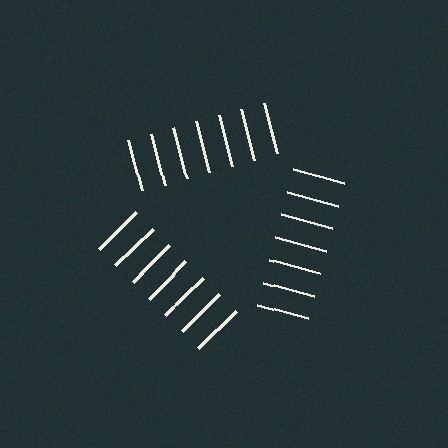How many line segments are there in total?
21 — 7 along each of the 3 edges.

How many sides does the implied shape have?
3 sides — the line-ends trace a triangle.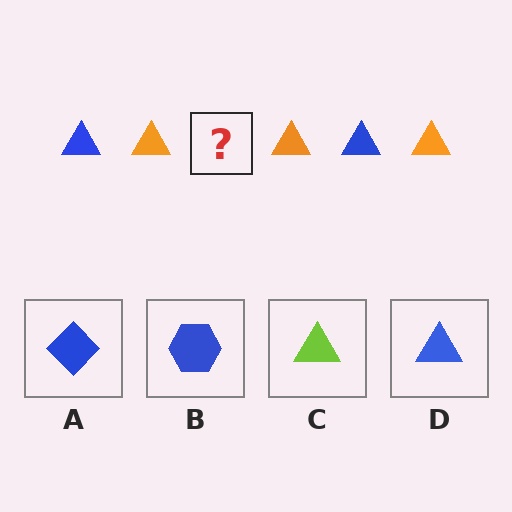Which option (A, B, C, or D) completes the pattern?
D.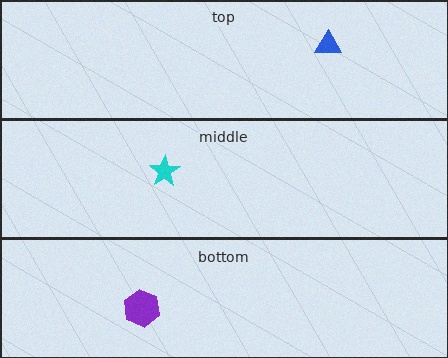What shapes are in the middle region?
The cyan star.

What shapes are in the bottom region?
The purple hexagon.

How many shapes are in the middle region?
1.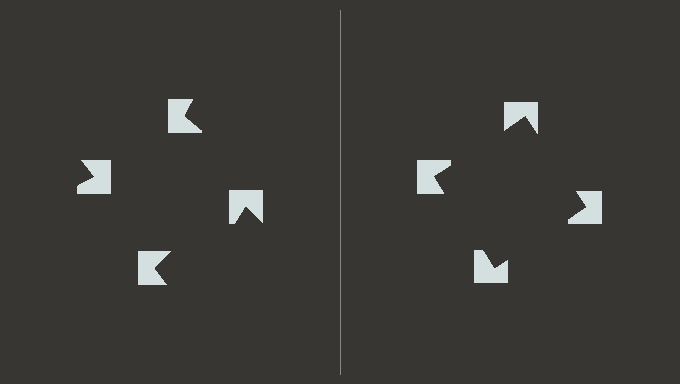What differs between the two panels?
The notched squares are positioned identically on both sides; only the wedge orientations differ. On the right they align to a square; on the left they are misaligned.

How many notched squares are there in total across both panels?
8 — 4 on each side.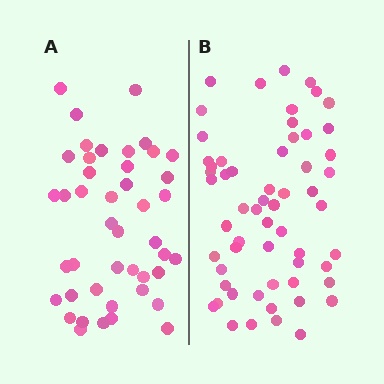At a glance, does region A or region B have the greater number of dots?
Region B (the right region) has more dots.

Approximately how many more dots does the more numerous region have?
Region B has approximately 15 more dots than region A.